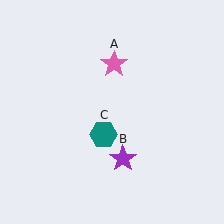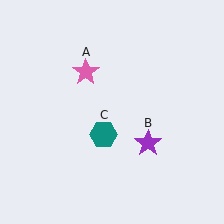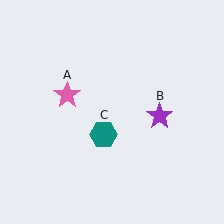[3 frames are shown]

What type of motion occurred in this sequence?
The pink star (object A), purple star (object B) rotated counterclockwise around the center of the scene.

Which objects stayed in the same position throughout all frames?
Teal hexagon (object C) remained stationary.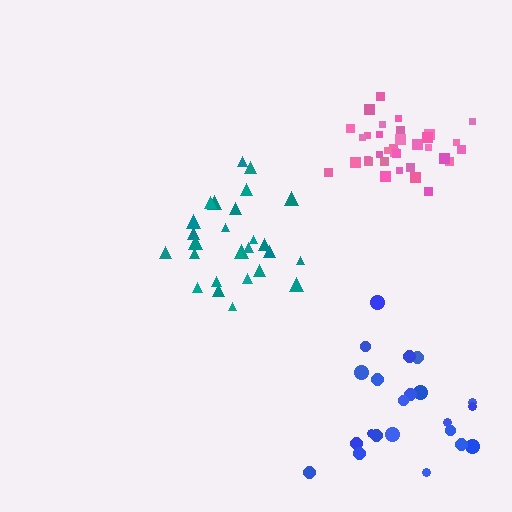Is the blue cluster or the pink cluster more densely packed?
Pink.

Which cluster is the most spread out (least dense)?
Blue.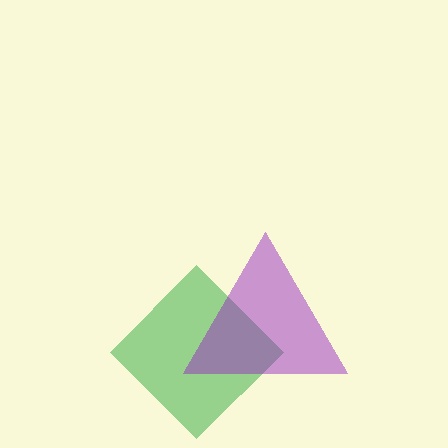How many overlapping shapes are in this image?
There are 2 overlapping shapes in the image.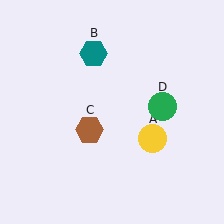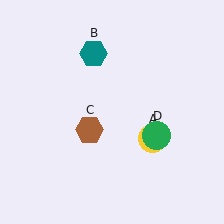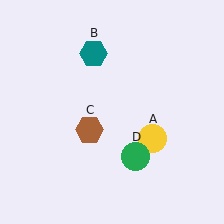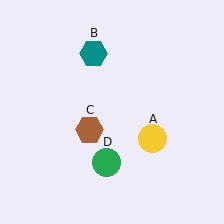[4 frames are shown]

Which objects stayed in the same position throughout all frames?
Yellow circle (object A) and teal hexagon (object B) and brown hexagon (object C) remained stationary.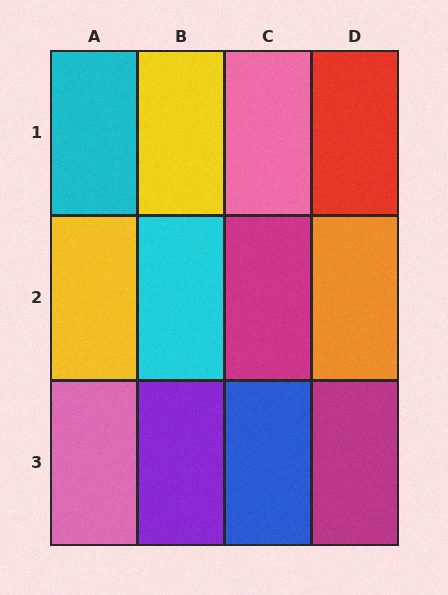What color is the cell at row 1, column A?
Cyan.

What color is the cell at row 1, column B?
Yellow.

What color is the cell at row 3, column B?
Purple.